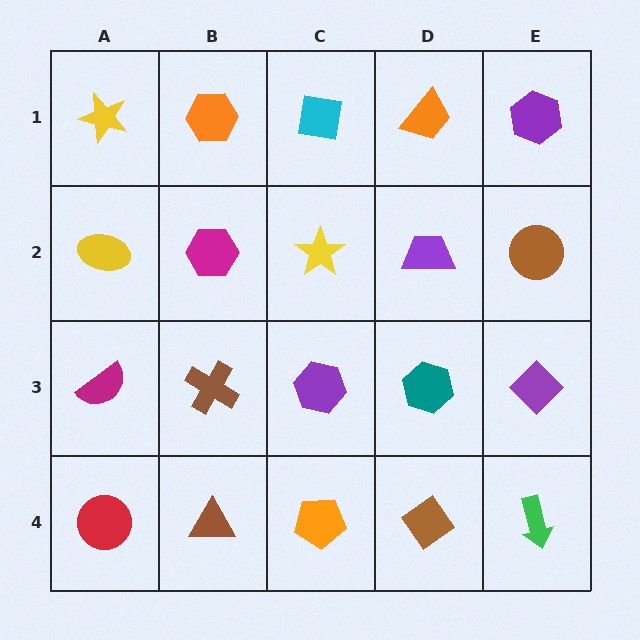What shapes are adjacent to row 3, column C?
A yellow star (row 2, column C), an orange pentagon (row 4, column C), a brown cross (row 3, column B), a teal hexagon (row 3, column D).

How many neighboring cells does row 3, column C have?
4.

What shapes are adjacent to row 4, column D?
A teal hexagon (row 3, column D), an orange pentagon (row 4, column C), a green arrow (row 4, column E).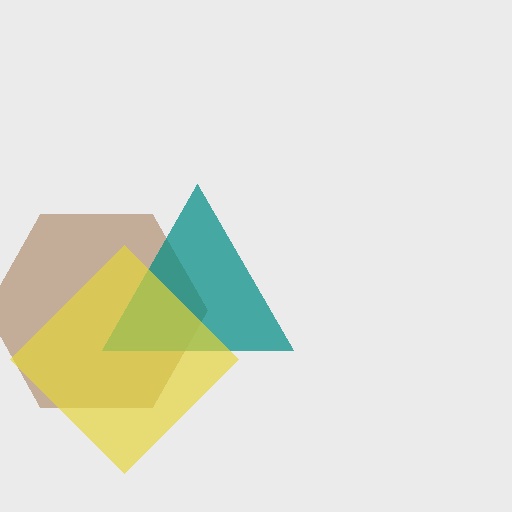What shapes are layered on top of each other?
The layered shapes are: a brown hexagon, a teal triangle, a yellow diamond.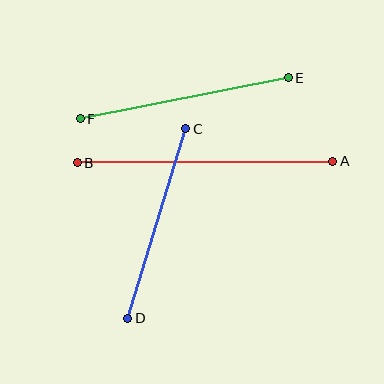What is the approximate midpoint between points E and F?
The midpoint is at approximately (184, 98) pixels.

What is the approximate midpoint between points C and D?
The midpoint is at approximately (157, 223) pixels.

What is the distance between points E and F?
The distance is approximately 212 pixels.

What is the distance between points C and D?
The distance is approximately 198 pixels.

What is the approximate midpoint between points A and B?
The midpoint is at approximately (205, 162) pixels.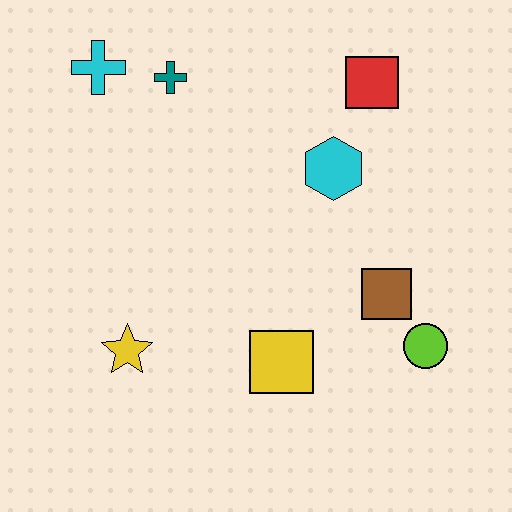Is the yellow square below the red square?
Yes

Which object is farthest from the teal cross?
The lime circle is farthest from the teal cross.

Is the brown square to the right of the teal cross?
Yes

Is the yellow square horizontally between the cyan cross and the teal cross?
No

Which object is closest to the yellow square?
The brown square is closest to the yellow square.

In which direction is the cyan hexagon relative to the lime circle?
The cyan hexagon is above the lime circle.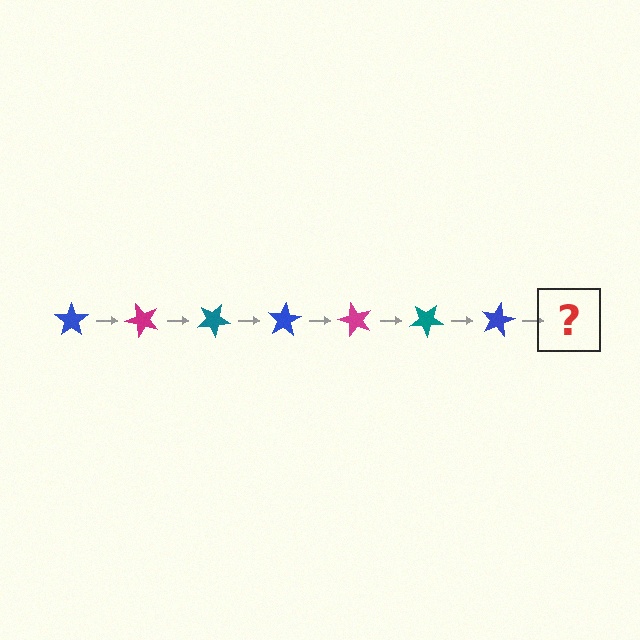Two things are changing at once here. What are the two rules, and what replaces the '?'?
The two rules are that it rotates 50 degrees each step and the color cycles through blue, magenta, and teal. The '?' should be a magenta star, rotated 350 degrees from the start.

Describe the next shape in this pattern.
It should be a magenta star, rotated 350 degrees from the start.